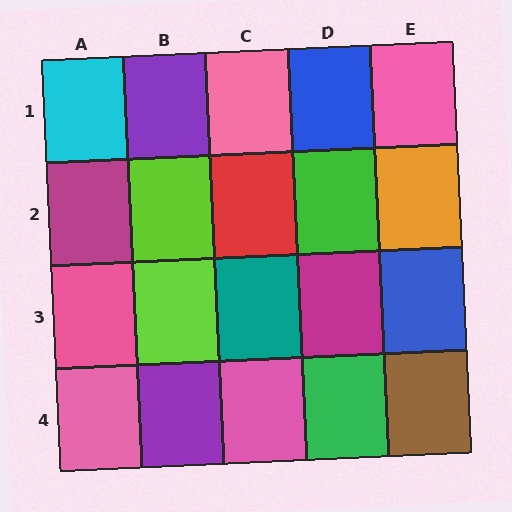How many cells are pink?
5 cells are pink.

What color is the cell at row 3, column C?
Teal.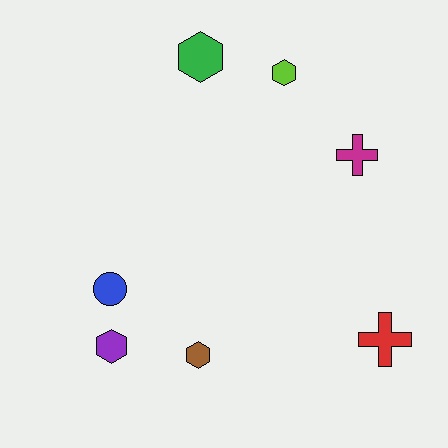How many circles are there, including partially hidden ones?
There is 1 circle.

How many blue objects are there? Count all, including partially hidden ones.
There is 1 blue object.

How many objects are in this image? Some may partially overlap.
There are 7 objects.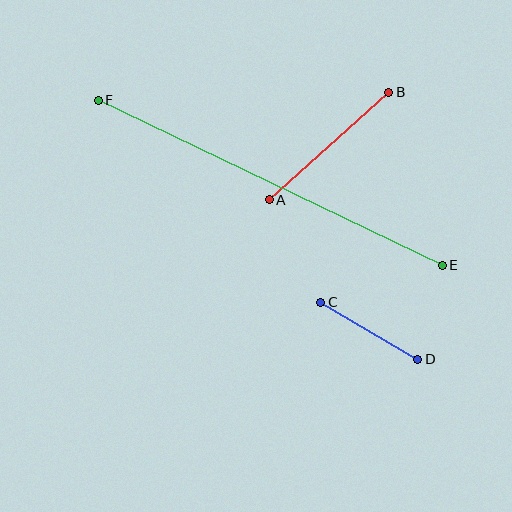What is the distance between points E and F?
The distance is approximately 382 pixels.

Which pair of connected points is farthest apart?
Points E and F are farthest apart.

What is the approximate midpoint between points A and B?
The midpoint is at approximately (329, 146) pixels.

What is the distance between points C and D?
The distance is approximately 112 pixels.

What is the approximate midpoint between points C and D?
The midpoint is at approximately (369, 331) pixels.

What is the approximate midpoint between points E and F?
The midpoint is at approximately (270, 183) pixels.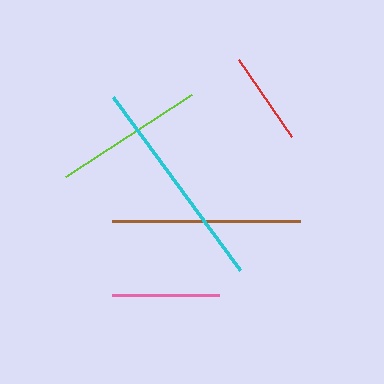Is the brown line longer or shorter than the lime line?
The brown line is longer than the lime line.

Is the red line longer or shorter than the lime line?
The lime line is longer than the red line.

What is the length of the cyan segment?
The cyan segment is approximately 215 pixels long.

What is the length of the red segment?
The red segment is approximately 94 pixels long.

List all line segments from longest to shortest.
From longest to shortest: cyan, brown, lime, pink, red.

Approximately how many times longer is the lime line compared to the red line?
The lime line is approximately 1.6 times the length of the red line.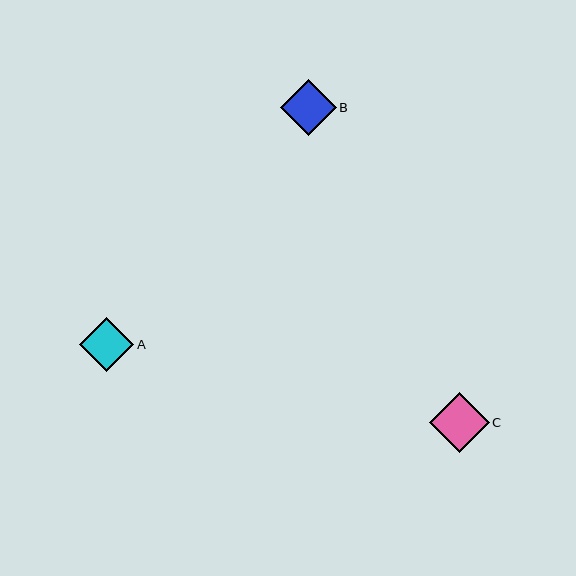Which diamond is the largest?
Diamond C is the largest with a size of approximately 60 pixels.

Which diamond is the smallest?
Diamond A is the smallest with a size of approximately 54 pixels.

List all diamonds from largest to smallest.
From largest to smallest: C, B, A.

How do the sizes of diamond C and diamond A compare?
Diamond C and diamond A are approximately the same size.